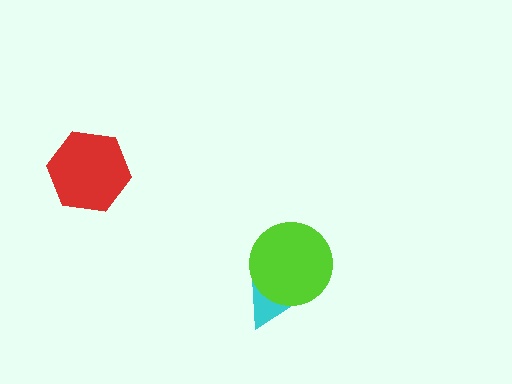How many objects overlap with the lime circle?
1 object overlaps with the lime circle.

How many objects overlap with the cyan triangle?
1 object overlaps with the cyan triangle.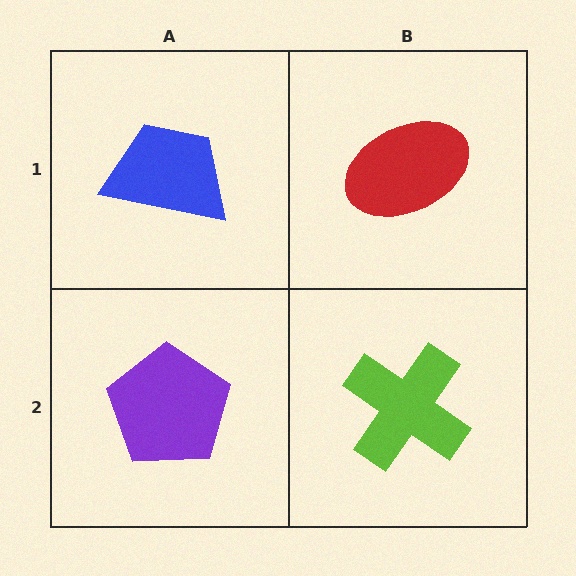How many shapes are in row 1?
2 shapes.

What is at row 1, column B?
A red ellipse.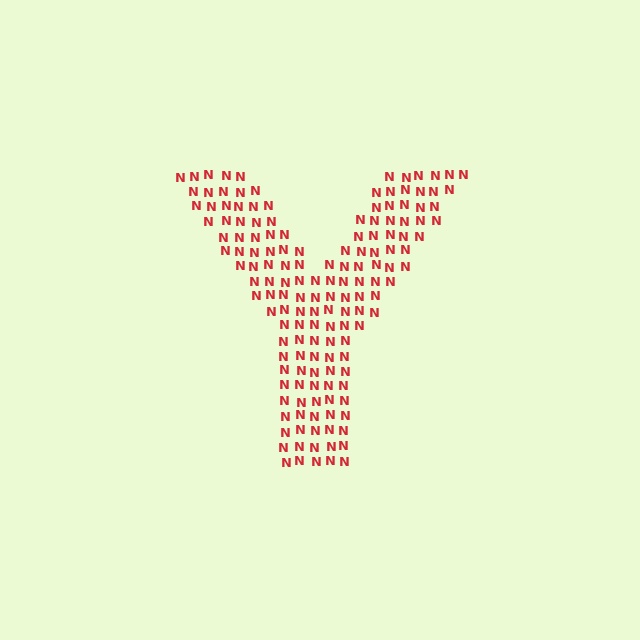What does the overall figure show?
The overall figure shows the letter Y.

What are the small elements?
The small elements are letter N's.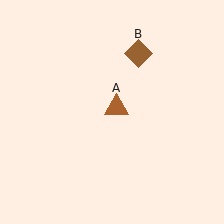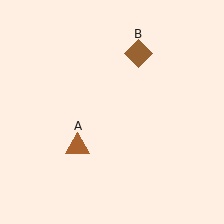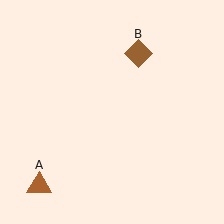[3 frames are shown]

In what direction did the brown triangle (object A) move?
The brown triangle (object A) moved down and to the left.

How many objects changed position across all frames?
1 object changed position: brown triangle (object A).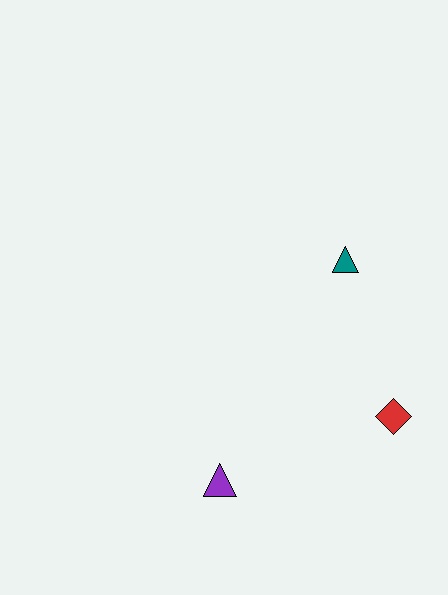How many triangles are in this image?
There are 2 triangles.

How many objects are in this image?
There are 3 objects.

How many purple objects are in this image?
There is 1 purple object.